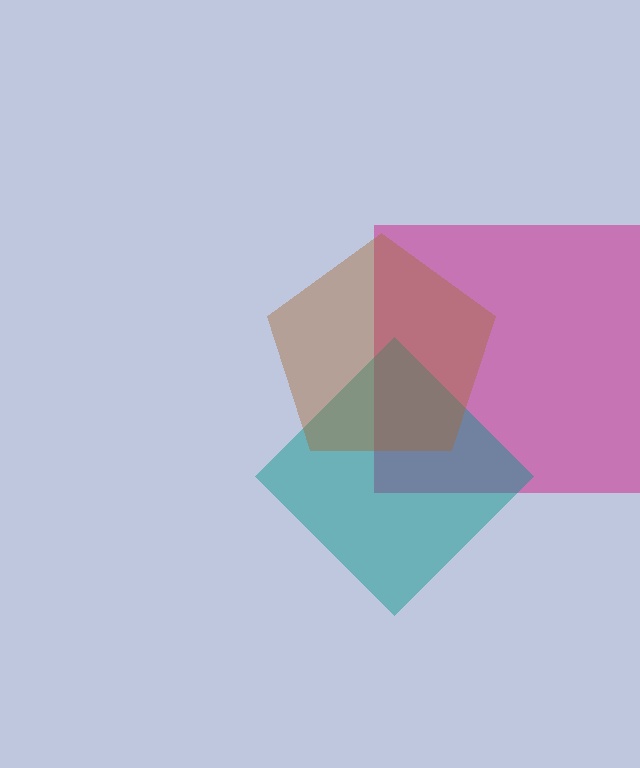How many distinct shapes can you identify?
There are 3 distinct shapes: a magenta square, a teal diamond, a brown pentagon.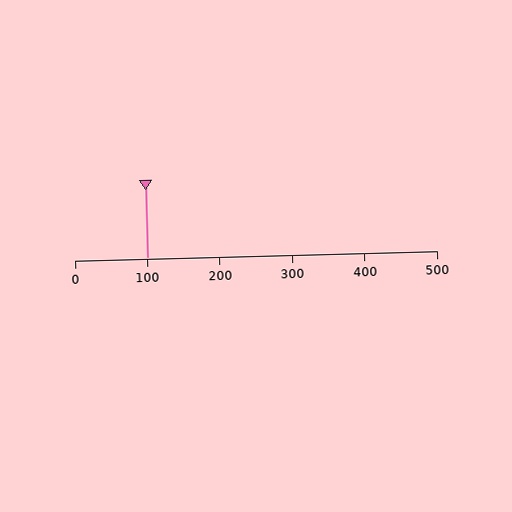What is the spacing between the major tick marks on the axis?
The major ticks are spaced 100 apart.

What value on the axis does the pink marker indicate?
The marker indicates approximately 100.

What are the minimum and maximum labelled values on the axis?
The axis runs from 0 to 500.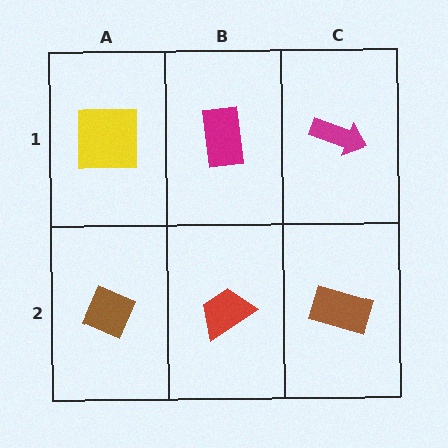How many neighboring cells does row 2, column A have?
2.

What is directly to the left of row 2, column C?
A red trapezoid.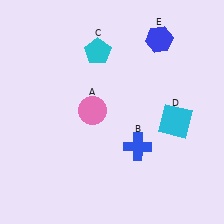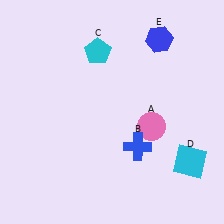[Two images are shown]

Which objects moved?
The objects that moved are: the pink circle (A), the cyan square (D).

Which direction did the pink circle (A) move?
The pink circle (A) moved right.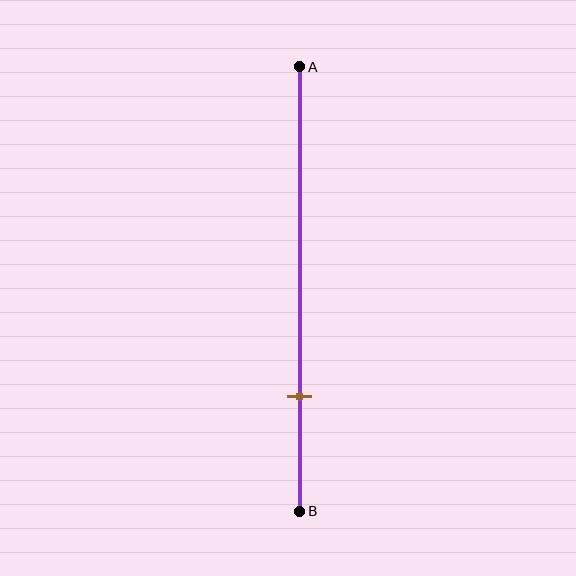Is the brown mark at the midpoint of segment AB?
No, the mark is at about 75% from A, not at the 50% midpoint.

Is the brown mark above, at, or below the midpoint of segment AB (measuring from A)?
The brown mark is below the midpoint of segment AB.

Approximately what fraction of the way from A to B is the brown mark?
The brown mark is approximately 75% of the way from A to B.